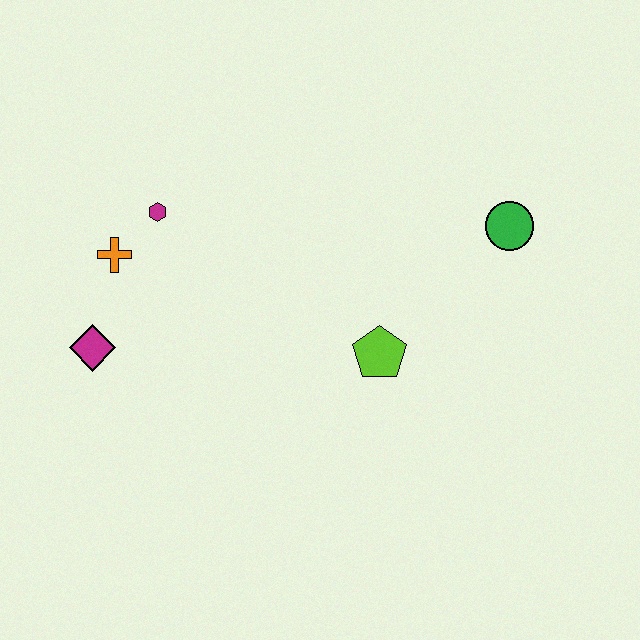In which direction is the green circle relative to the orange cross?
The green circle is to the right of the orange cross.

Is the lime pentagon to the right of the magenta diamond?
Yes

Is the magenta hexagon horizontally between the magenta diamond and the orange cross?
No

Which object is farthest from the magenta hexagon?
The green circle is farthest from the magenta hexagon.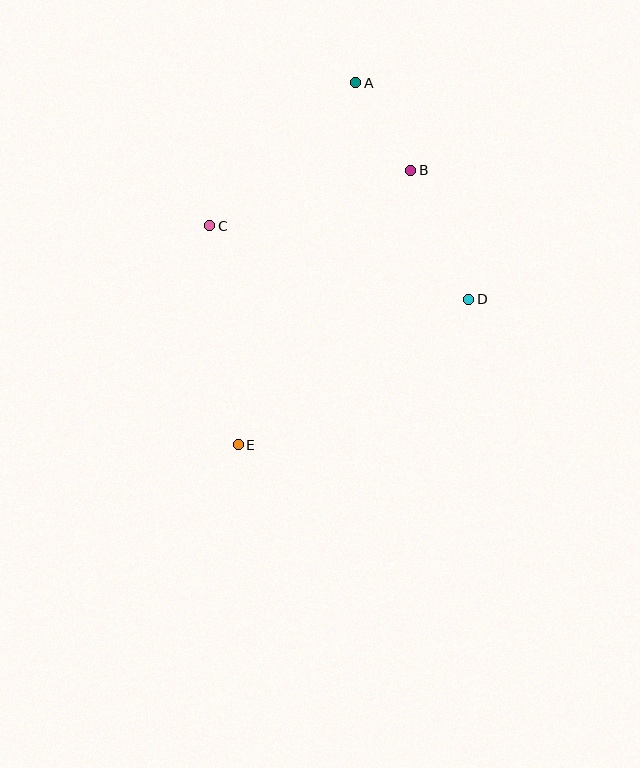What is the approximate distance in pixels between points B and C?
The distance between B and C is approximately 209 pixels.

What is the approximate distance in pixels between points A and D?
The distance between A and D is approximately 244 pixels.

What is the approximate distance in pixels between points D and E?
The distance between D and E is approximately 272 pixels.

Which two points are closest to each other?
Points A and B are closest to each other.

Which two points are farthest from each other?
Points A and E are farthest from each other.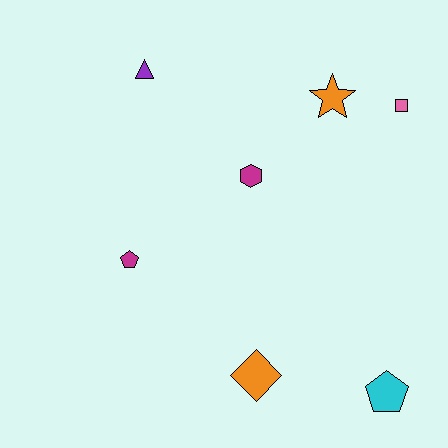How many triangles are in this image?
There is 1 triangle.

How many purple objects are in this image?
There is 1 purple object.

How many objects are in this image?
There are 7 objects.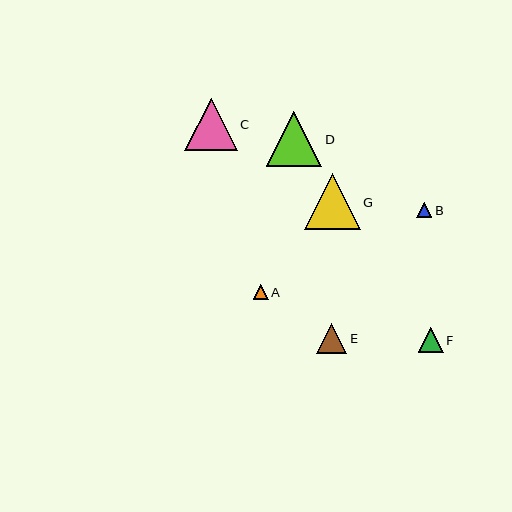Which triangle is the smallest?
Triangle B is the smallest with a size of approximately 15 pixels.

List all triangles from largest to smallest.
From largest to smallest: D, G, C, E, F, A, B.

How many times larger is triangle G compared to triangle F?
Triangle G is approximately 2.2 times the size of triangle F.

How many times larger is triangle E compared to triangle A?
Triangle E is approximately 2.0 times the size of triangle A.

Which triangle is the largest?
Triangle D is the largest with a size of approximately 55 pixels.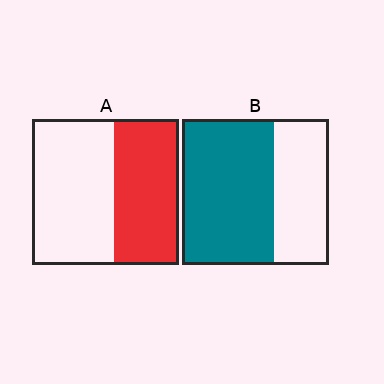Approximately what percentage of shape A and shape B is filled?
A is approximately 45% and B is approximately 65%.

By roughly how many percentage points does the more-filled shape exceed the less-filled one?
By roughly 20 percentage points (B over A).